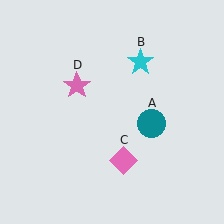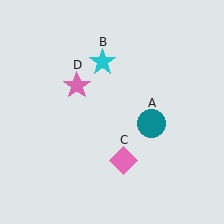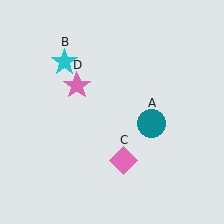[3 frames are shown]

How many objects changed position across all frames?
1 object changed position: cyan star (object B).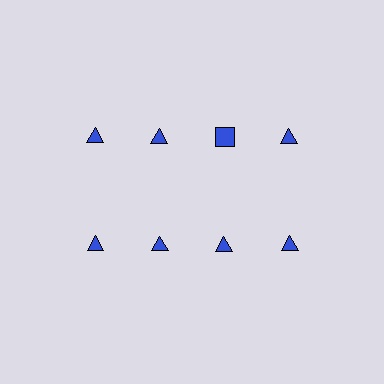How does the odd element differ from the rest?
It has a different shape: square instead of triangle.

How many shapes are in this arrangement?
There are 8 shapes arranged in a grid pattern.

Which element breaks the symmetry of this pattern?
The blue square in the top row, center column breaks the symmetry. All other shapes are blue triangles.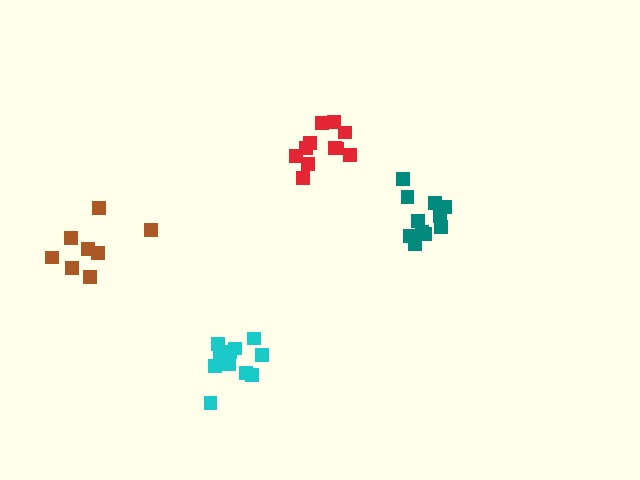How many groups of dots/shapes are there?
There are 4 groups.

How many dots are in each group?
Group 1: 11 dots, Group 2: 12 dots, Group 3: 8 dots, Group 4: 11 dots (42 total).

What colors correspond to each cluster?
The clusters are colored: red, cyan, brown, teal.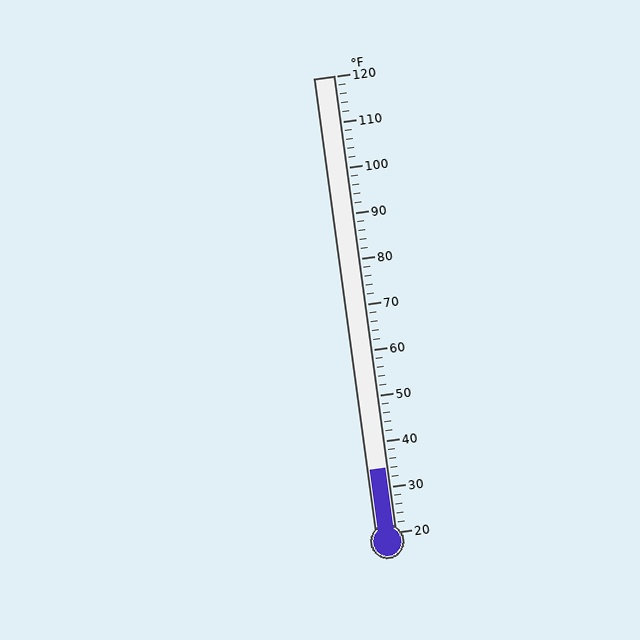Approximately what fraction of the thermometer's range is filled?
The thermometer is filled to approximately 15% of its range.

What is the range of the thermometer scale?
The thermometer scale ranges from 20°F to 120°F.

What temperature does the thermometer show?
The thermometer shows approximately 34°F.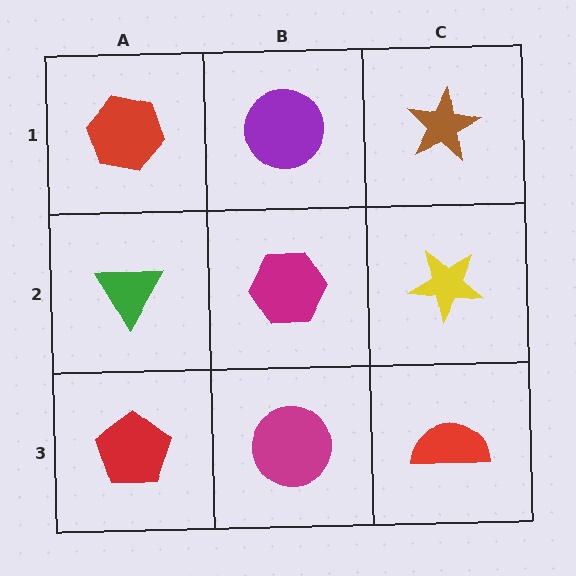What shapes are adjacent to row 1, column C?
A yellow star (row 2, column C), a purple circle (row 1, column B).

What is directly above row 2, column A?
A red hexagon.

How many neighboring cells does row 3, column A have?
2.